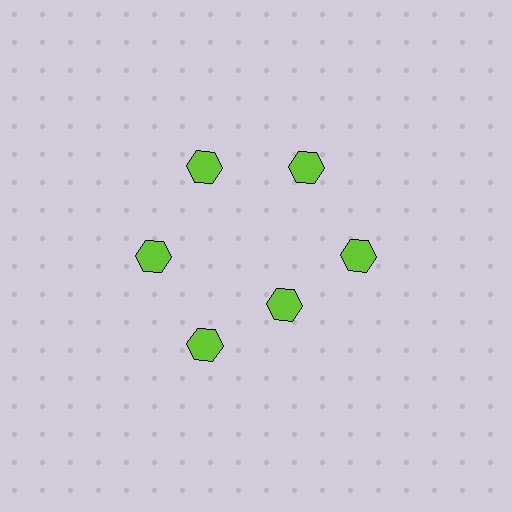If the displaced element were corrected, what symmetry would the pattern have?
It would have 6-fold rotational symmetry — the pattern would map onto itself every 60 degrees.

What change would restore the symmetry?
The symmetry would be restored by moving it outward, back onto the ring so that all 6 hexagons sit at equal angles and equal distance from the center.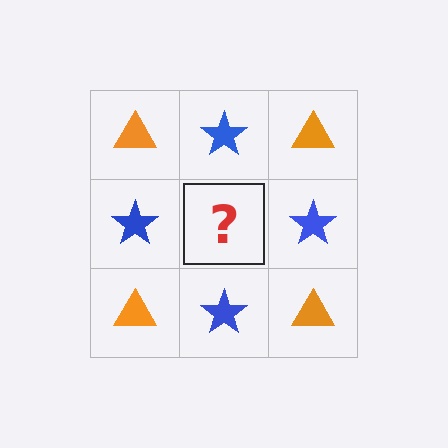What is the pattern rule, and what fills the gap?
The rule is that it alternates orange triangle and blue star in a checkerboard pattern. The gap should be filled with an orange triangle.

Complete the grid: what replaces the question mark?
The question mark should be replaced with an orange triangle.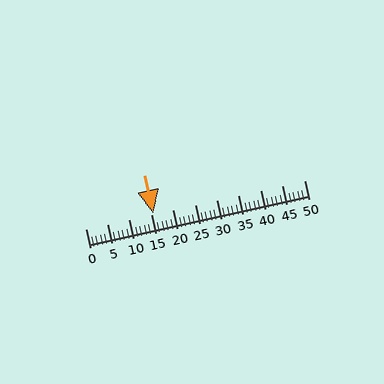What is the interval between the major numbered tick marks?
The major tick marks are spaced 5 units apart.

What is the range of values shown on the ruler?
The ruler shows values from 0 to 50.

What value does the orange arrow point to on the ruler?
The orange arrow points to approximately 16.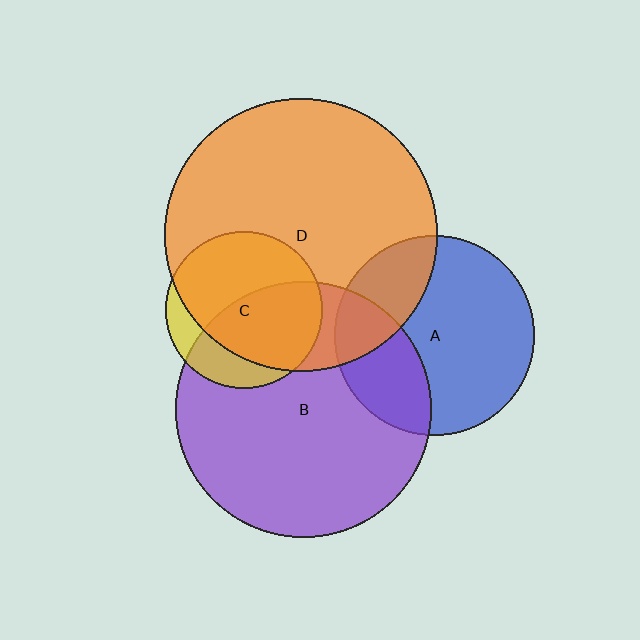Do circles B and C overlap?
Yes.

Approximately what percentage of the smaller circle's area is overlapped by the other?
Approximately 55%.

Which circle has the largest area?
Circle D (orange).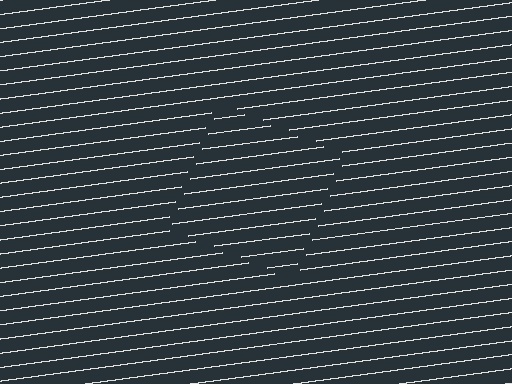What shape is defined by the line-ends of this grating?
An illusory square. The interior of the shape contains the same grating, shifted by half a period — the contour is defined by the phase discontinuity where line-ends from the inner and outer gratings abut.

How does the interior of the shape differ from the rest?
The interior of the shape contains the same grating, shifted by half a period — the contour is defined by the phase discontinuity where line-ends from the inner and outer gratings abut.